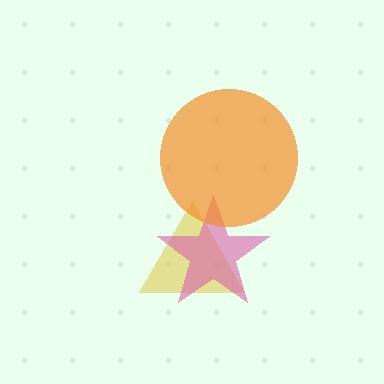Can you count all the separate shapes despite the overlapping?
Yes, there are 3 separate shapes.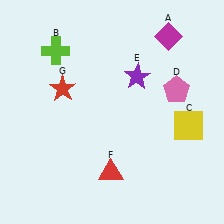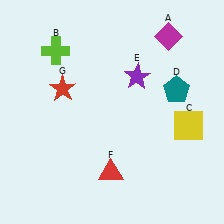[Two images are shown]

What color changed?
The pentagon (D) changed from pink in Image 1 to teal in Image 2.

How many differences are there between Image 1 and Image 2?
There is 1 difference between the two images.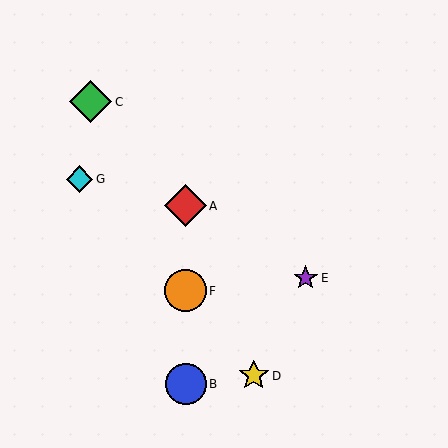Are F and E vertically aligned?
No, F is at x≈186 and E is at x≈306.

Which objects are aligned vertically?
Objects A, B, F are aligned vertically.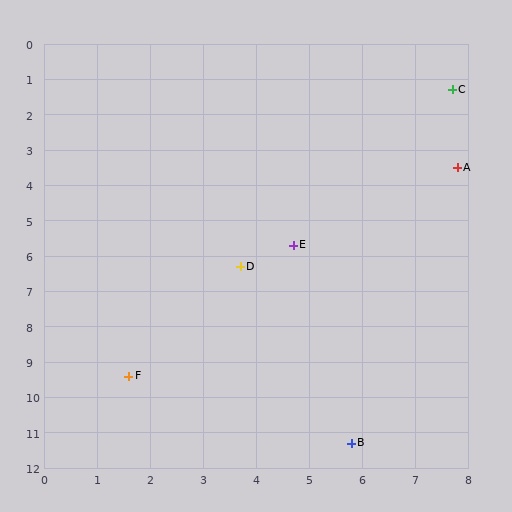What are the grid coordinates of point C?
Point C is at approximately (7.7, 1.3).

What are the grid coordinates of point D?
Point D is at approximately (3.7, 6.3).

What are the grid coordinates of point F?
Point F is at approximately (1.6, 9.4).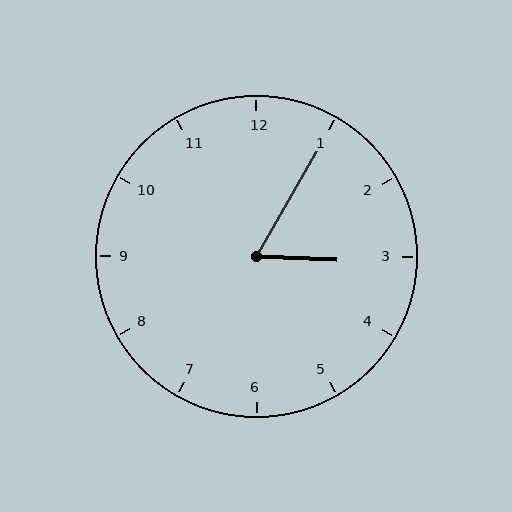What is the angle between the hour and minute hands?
Approximately 62 degrees.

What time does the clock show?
3:05.